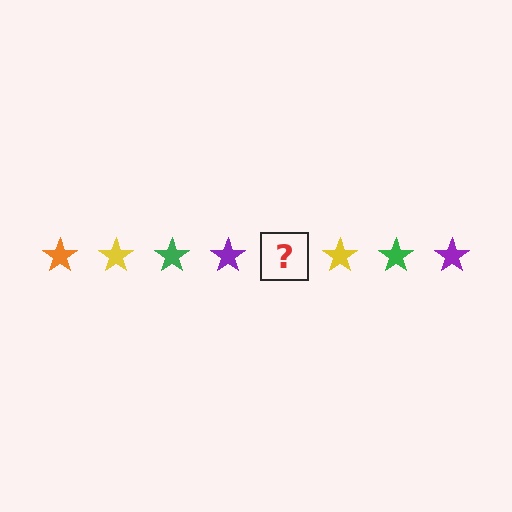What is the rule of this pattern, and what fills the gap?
The rule is that the pattern cycles through orange, yellow, green, purple stars. The gap should be filled with an orange star.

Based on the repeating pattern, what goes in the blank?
The blank should be an orange star.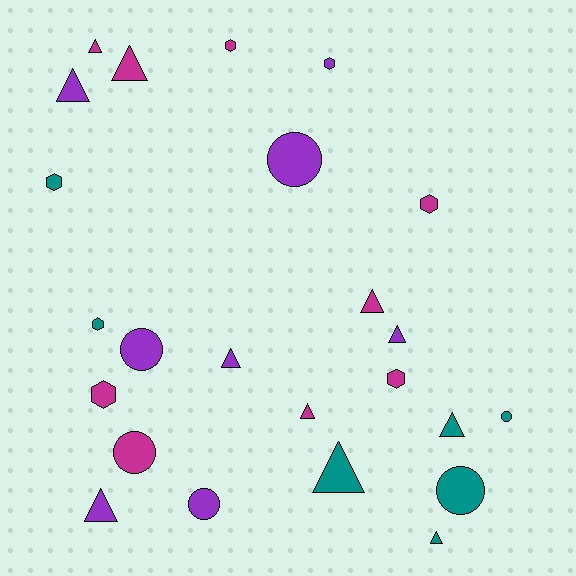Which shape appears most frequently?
Triangle, with 11 objects.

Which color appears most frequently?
Magenta, with 9 objects.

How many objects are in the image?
There are 24 objects.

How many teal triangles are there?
There are 3 teal triangles.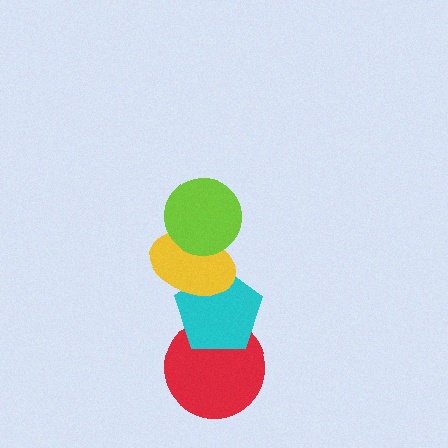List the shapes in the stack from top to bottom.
From top to bottom: the lime circle, the yellow ellipse, the cyan pentagon, the red circle.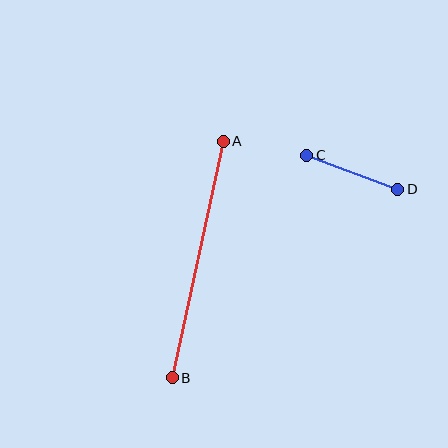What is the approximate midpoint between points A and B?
The midpoint is at approximately (198, 260) pixels.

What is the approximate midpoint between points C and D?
The midpoint is at approximately (352, 172) pixels.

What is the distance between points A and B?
The distance is approximately 242 pixels.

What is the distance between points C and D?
The distance is approximately 97 pixels.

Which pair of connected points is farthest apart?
Points A and B are farthest apart.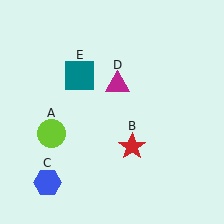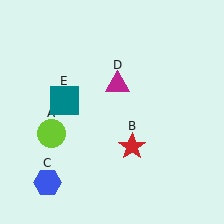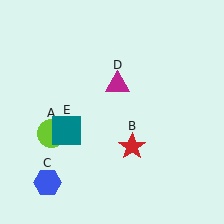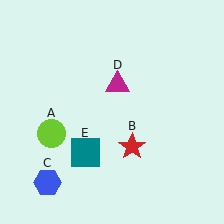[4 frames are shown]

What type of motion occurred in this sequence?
The teal square (object E) rotated counterclockwise around the center of the scene.